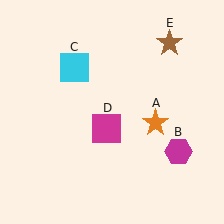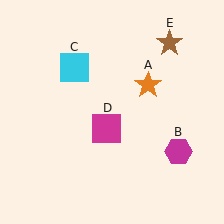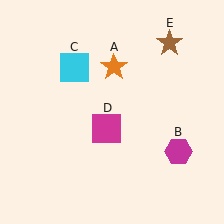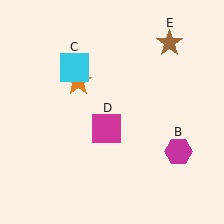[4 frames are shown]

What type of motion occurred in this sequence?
The orange star (object A) rotated counterclockwise around the center of the scene.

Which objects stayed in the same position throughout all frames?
Magenta hexagon (object B) and cyan square (object C) and magenta square (object D) and brown star (object E) remained stationary.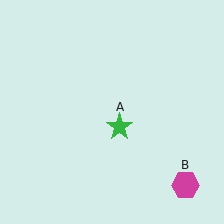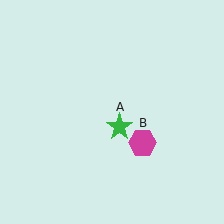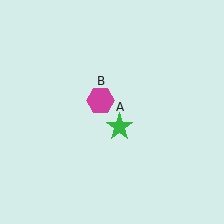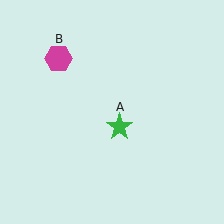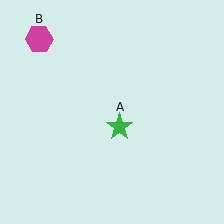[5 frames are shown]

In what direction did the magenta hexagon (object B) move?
The magenta hexagon (object B) moved up and to the left.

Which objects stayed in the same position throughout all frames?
Green star (object A) remained stationary.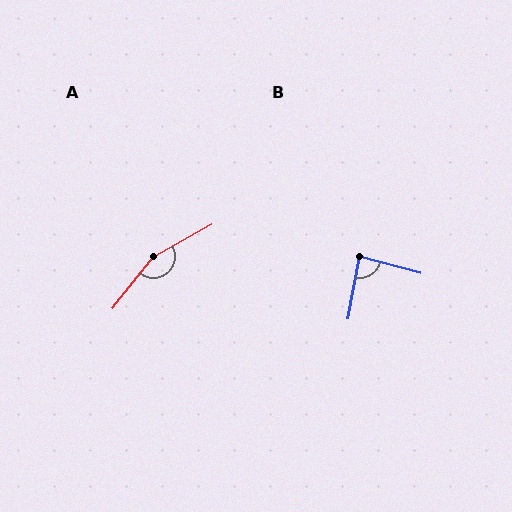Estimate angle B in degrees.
Approximately 86 degrees.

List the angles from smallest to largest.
B (86°), A (157°).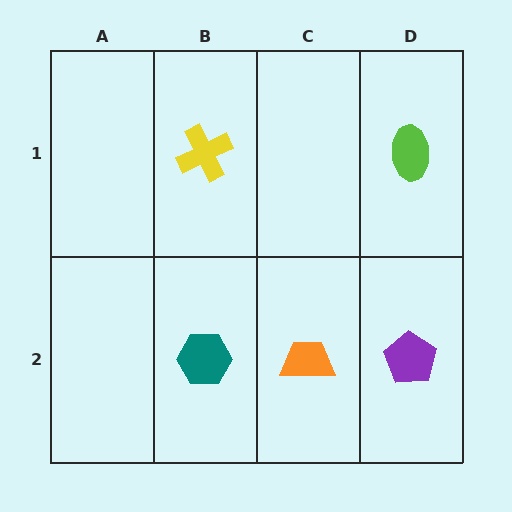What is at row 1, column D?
A lime ellipse.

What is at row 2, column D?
A purple pentagon.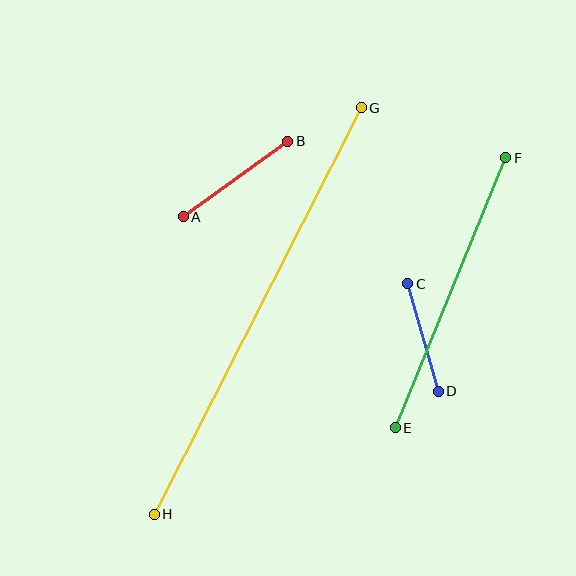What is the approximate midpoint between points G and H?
The midpoint is at approximately (258, 311) pixels.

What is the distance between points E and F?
The distance is approximately 292 pixels.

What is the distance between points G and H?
The distance is approximately 456 pixels.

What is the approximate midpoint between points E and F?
The midpoint is at approximately (450, 293) pixels.